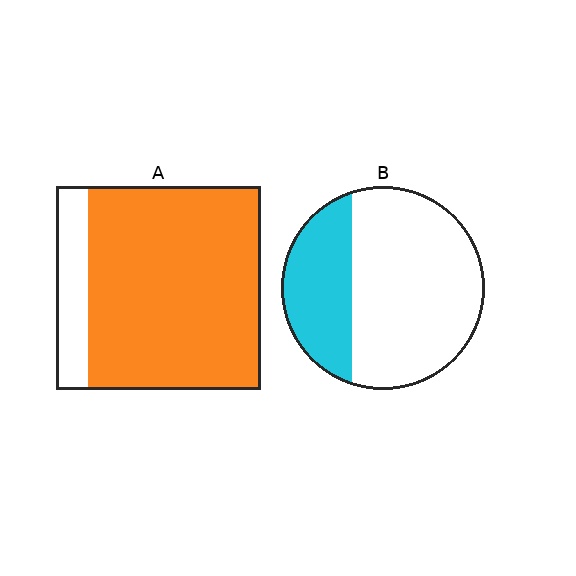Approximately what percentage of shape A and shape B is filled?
A is approximately 85% and B is approximately 30%.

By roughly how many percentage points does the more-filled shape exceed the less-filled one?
By roughly 55 percentage points (A over B).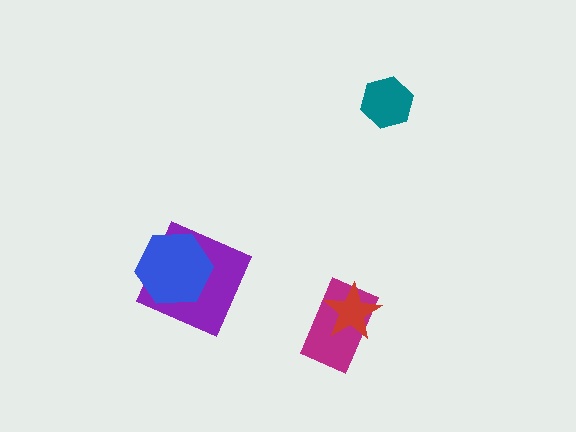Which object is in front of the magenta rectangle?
The red star is in front of the magenta rectangle.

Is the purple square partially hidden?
Yes, it is partially covered by another shape.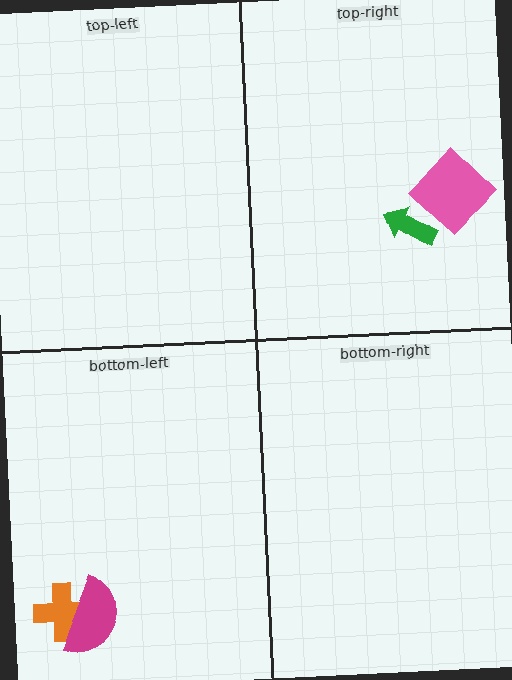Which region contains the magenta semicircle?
The bottom-left region.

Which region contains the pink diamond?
The top-right region.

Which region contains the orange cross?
The bottom-left region.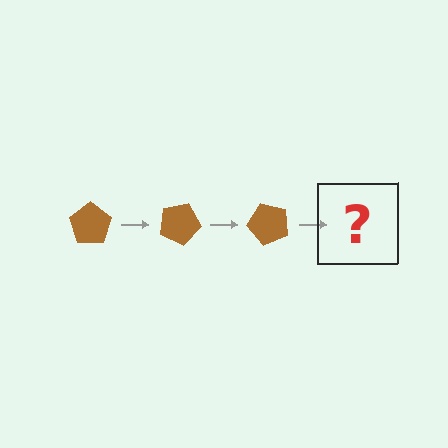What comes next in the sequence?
The next element should be a brown pentagon rotated 75 degrees.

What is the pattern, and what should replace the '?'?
The pattern is that the pentagon rotates 25 degrees each step. The '?' should be a brown pentagon rotated 75 degrees.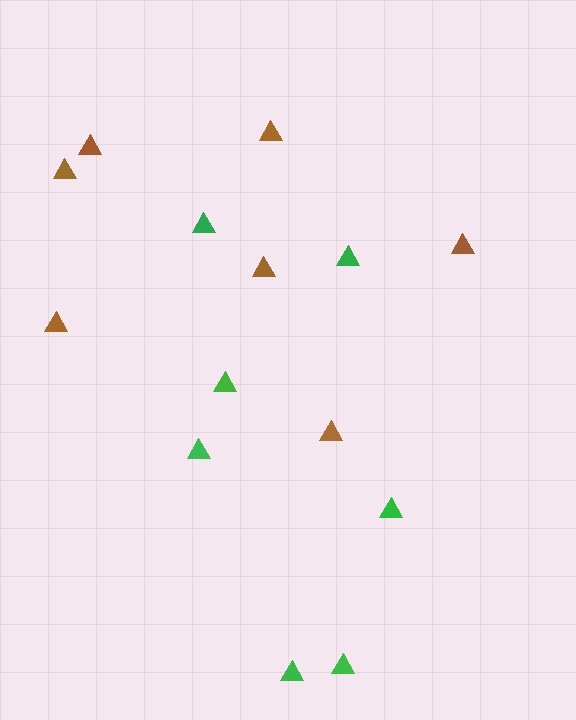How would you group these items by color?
There are 2 groups: one group of green triangles (7) and one group of brown triangles (7).